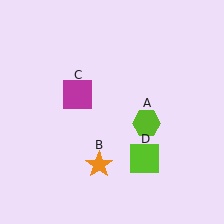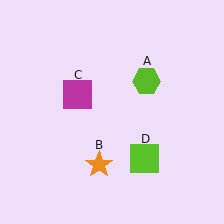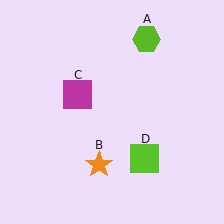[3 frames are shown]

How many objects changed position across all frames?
1 object changed position: lime hexagon (object A).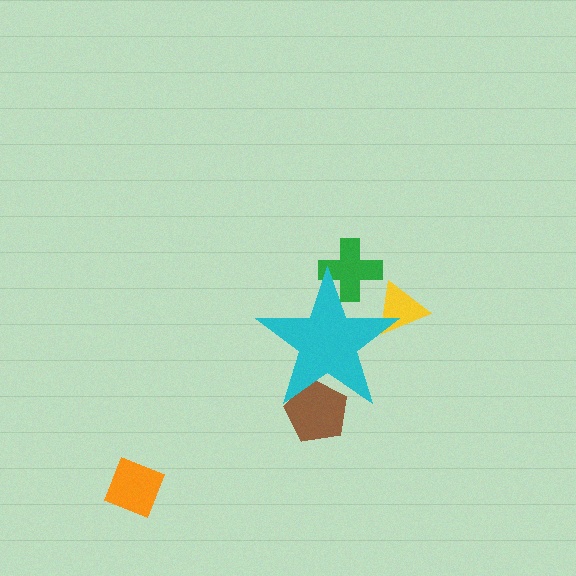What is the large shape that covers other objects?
A cyan star.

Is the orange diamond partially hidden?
No, the orange diamond is fully visible.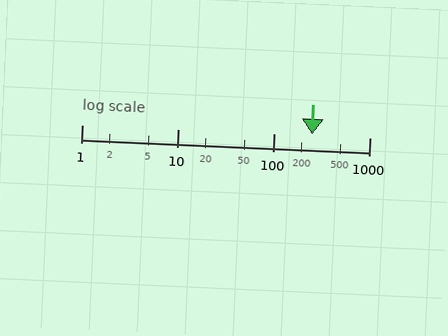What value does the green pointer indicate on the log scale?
The pointer indicates approximately 250.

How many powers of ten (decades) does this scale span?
The scale spans 3 decades, from 1 to 1000.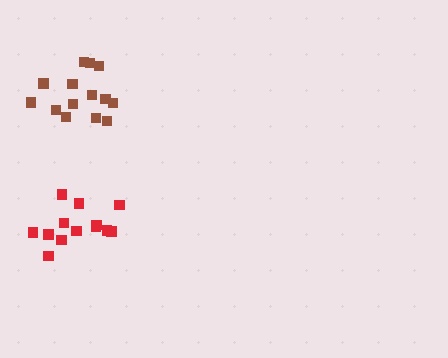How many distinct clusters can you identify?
There are 2 distinct clusters.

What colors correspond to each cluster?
The clusters are colored: red, brown.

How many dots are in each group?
Group 1: 13 dots, Group 2: 14 dots (27 total).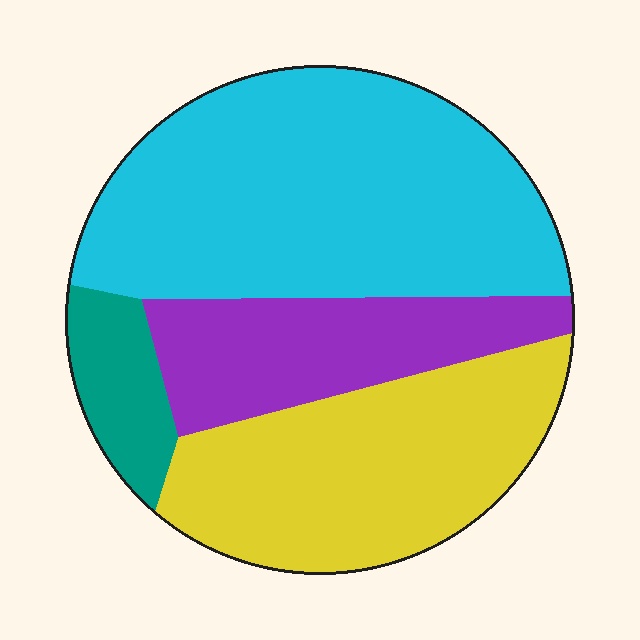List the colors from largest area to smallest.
From largest to smallest: cyan, yellow, purple, teal.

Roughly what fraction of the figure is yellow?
Yellow takes up about one third (1/3) of the figure.